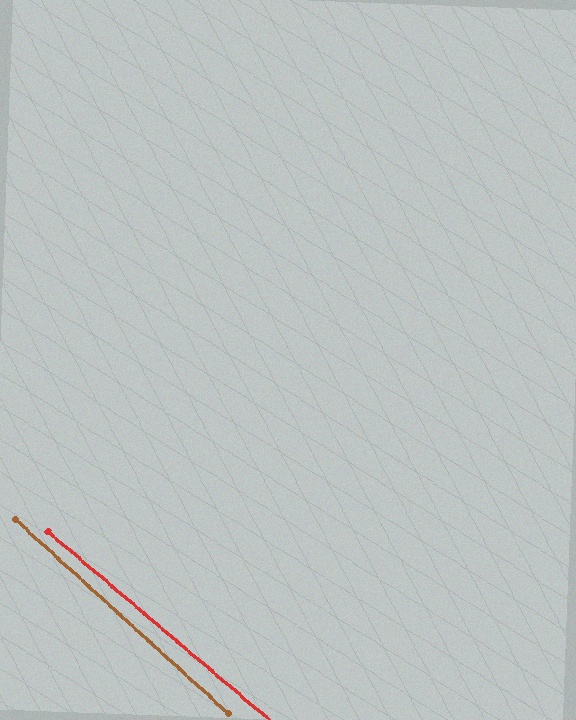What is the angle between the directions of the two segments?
Approximately 2 degrees.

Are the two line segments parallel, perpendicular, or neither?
Parallel — their directions differ by only 2.0°.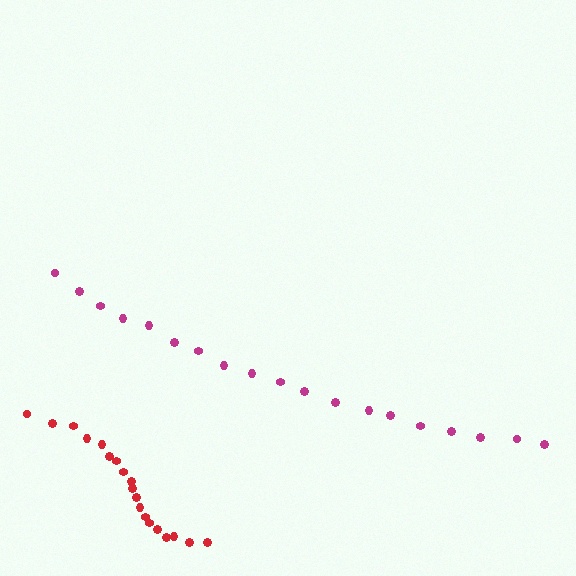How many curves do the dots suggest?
There are 2 distinct paths.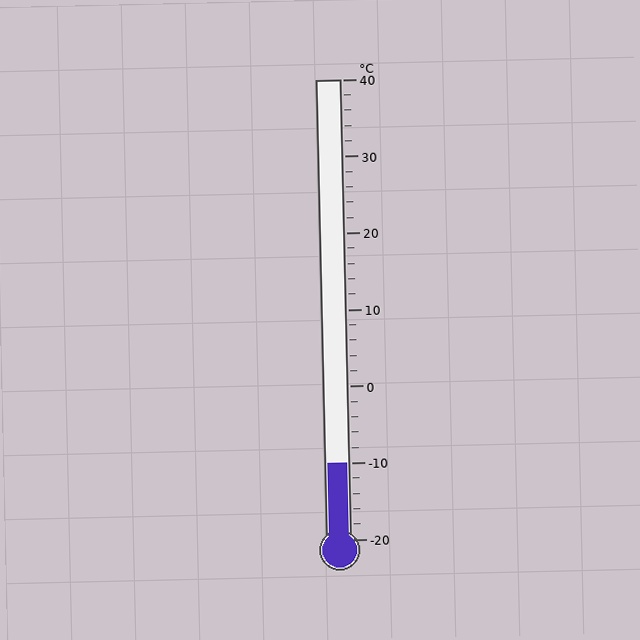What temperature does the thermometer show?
The thermometer shows approximately -10°C.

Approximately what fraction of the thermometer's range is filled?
The thermometer is filled to approximately 15% of its range.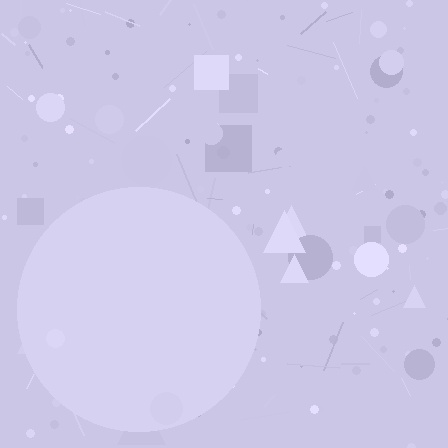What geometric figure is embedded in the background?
A circle is embedded in the background.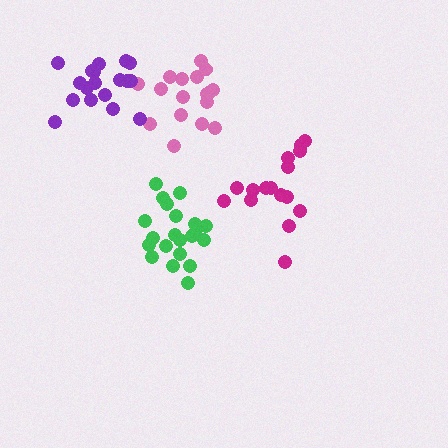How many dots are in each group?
Group 1: 21 dots, Group 2: 17 dots, Group 3: 16 dots, Group 4: 18 dots (72 total).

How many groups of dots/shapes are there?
There are 4 groups.